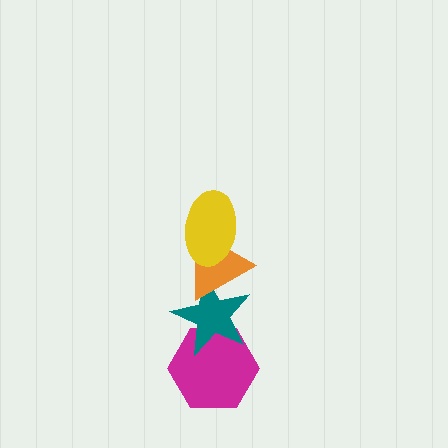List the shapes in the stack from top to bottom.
From top to bottom: the yellow ellipse, the orange triangle, the teal star, the magenta hexagon.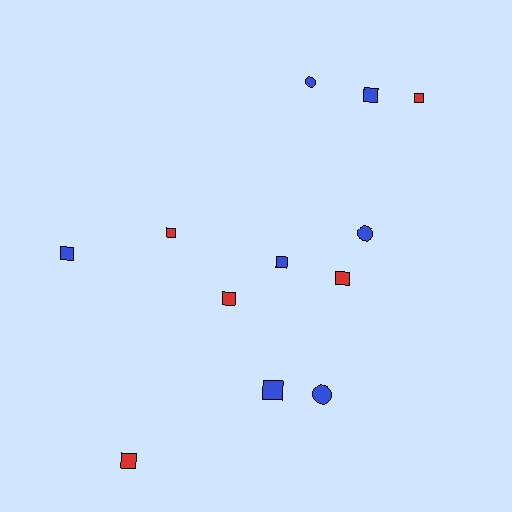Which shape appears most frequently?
Square, with 9 objects.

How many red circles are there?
There are no red circles.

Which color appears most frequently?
Blue, with 7 objects.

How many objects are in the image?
There are 12 objects.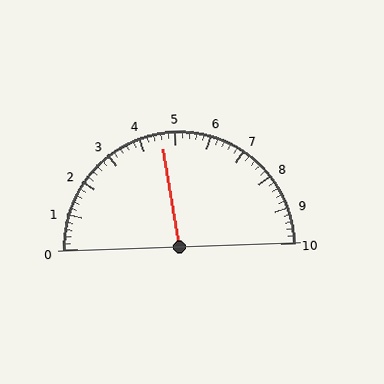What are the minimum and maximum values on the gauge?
The gauge ranges from 0 to 10.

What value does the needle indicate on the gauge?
The needle indicates approximately 4.6.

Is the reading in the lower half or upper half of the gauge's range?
The reading is in the lower half of the range (0 to 10).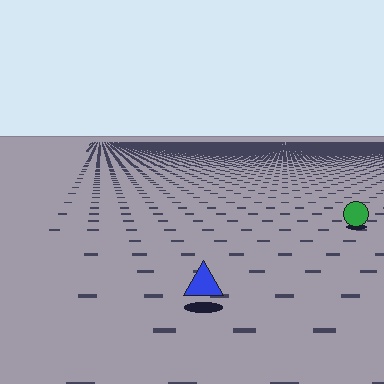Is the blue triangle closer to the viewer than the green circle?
Yes. The blue triangle is closer — you can tell from the texture gradient: the ground texture is coarser near it.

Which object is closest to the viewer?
The blue triangle is closest. The texture marks near it are larger and more spread out.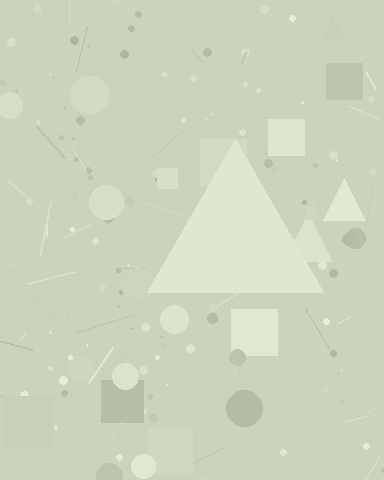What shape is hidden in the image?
A triangle is hidden in the image.